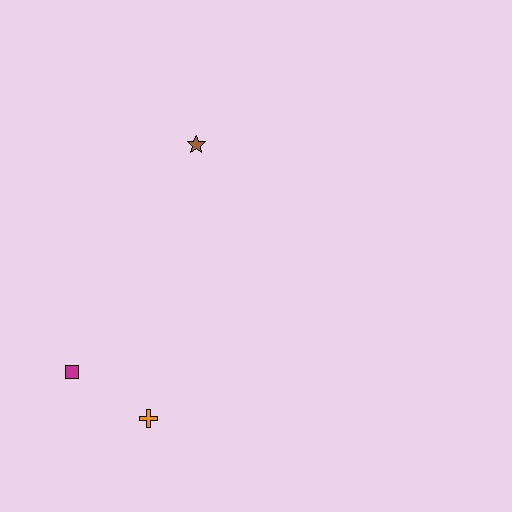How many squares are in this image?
There is 1 square.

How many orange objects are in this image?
There is 1 orange object.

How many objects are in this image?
There are 3 objects.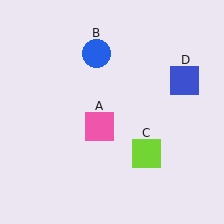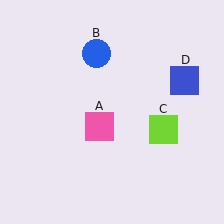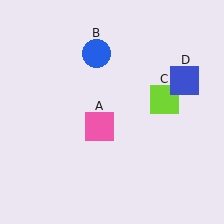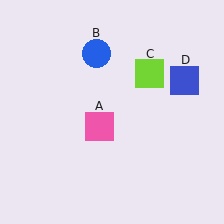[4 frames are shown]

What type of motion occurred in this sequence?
The lime square (object C) rotated counterclockwise around the center of the scene.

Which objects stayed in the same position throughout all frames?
Pink square (object A) and blue circle (object B) and blue square (object D) remained stationary.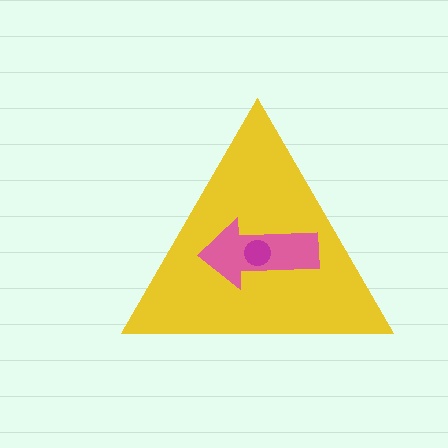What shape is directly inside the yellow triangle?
The pink arrow.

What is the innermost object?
The magenta circle.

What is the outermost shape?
The yellow triangle.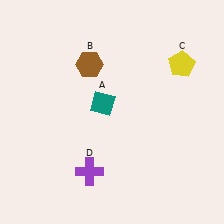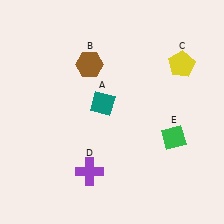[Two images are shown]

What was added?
A green diamond (E) was added in Image 2.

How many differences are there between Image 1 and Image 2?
There is 1 difference between the two images.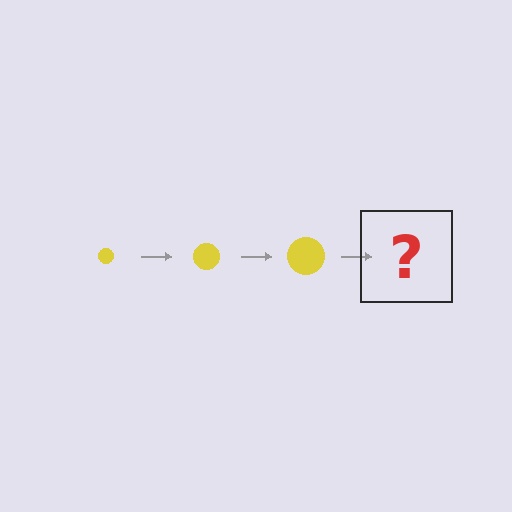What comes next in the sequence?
The next element should be a yellow circle, larger than the previous one.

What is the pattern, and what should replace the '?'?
The pattern is that the circle gets progressively larger each step. The '?' should be a yellow circle, larger than the previous one.